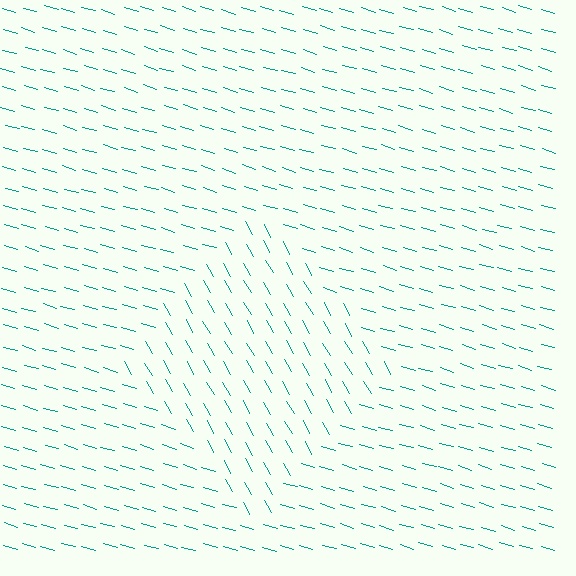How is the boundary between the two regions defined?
The boundary is defined purely by a change in line orientation (approximately 45 degrees difference). All lines are the same color and thickness.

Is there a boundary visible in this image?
Yes, there is a texture boundary formed by a change in line orientation.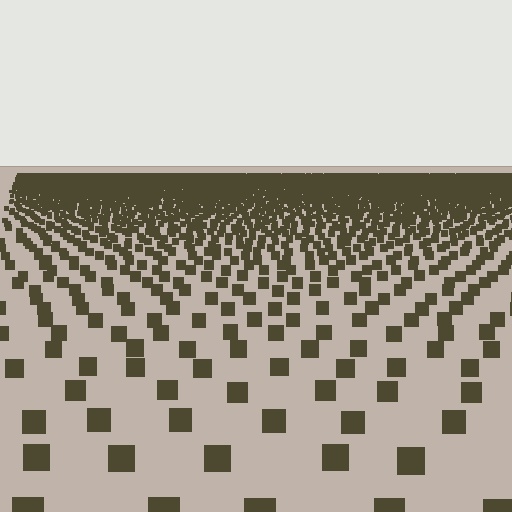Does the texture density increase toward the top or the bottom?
Density increases toward the top.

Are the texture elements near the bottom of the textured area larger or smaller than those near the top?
Larger. Near the bottom, elements are closer to the viewer and appear at a bigger on-screen size.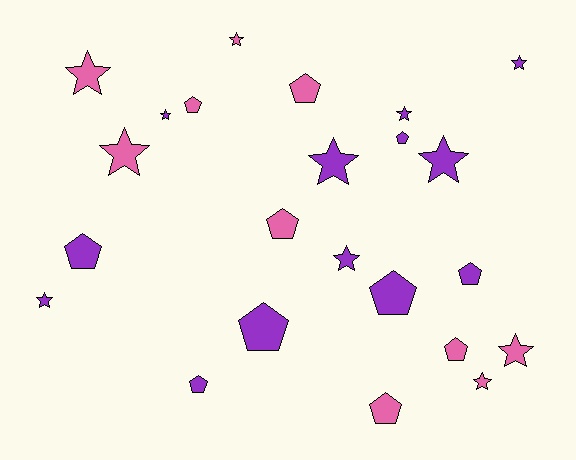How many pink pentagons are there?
There are 5 pink pentagons.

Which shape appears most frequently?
Star, with 12 objects.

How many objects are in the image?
There are 23 objects.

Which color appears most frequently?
Purple, with 13 objects.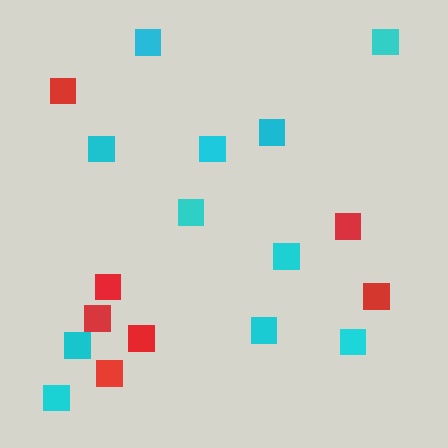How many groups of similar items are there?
There are 2 groups: one group of red squares (7) and one group of cyan squares (11).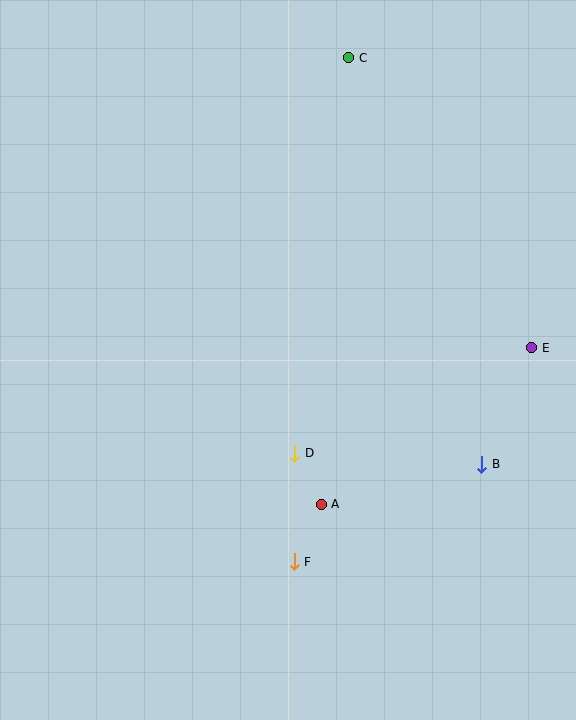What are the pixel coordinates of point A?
Point A is at (321, 504).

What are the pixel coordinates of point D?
Point D is at (295, 453).